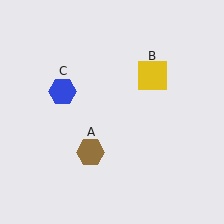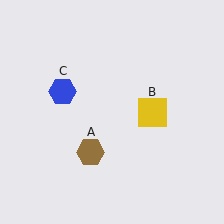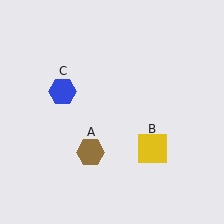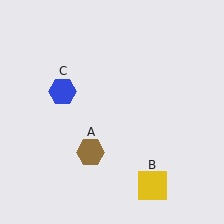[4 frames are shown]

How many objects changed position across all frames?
1 object changed position: yellow square (object B).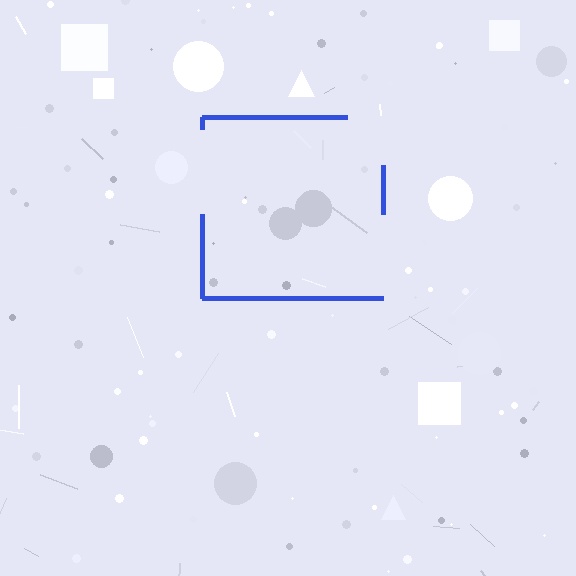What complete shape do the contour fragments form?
The contour fragments form a square.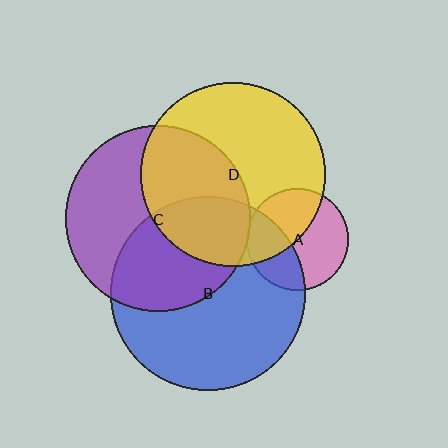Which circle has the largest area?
Circle B (blue).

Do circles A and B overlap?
Yes.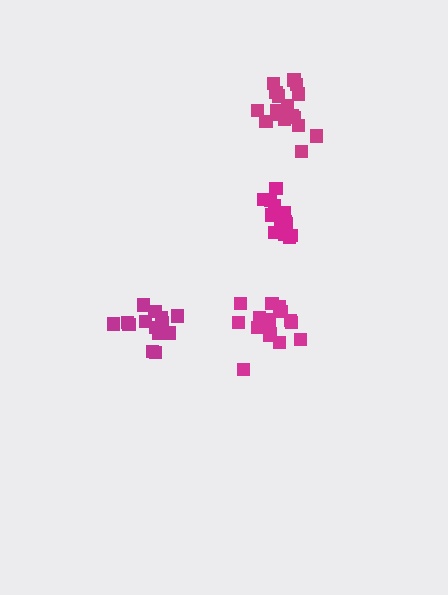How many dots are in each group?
Group 1: 14 dots, Group 2: 14 dots, Group 3: 17 dots, Group 4: 20 dots (65 total).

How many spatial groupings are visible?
There are 4 spatial groupings.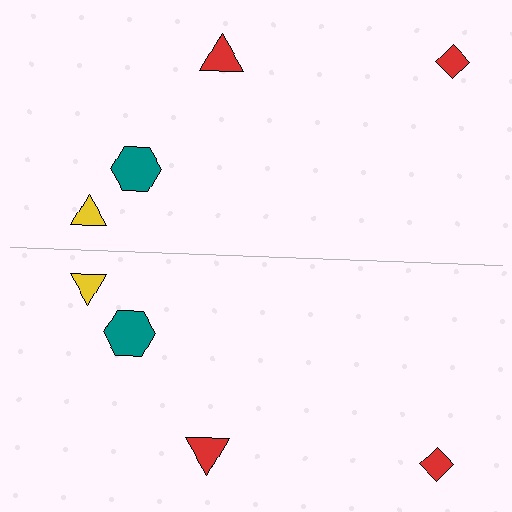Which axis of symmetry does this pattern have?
The pattern has a horizontal axis of symmetry running through the center of the image.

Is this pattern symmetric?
Yes, this pattern has bilateral (reflection) symmetry.